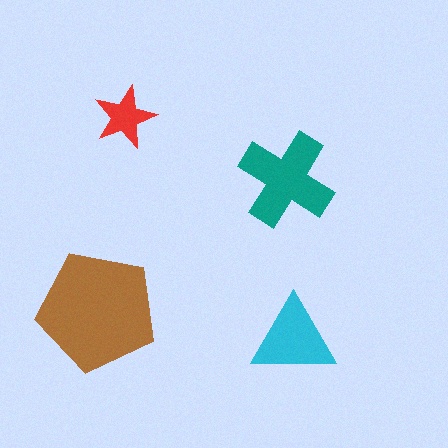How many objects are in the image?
There are 4 objects in the image.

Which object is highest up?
The red star is topmost.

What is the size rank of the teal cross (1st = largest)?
2nd.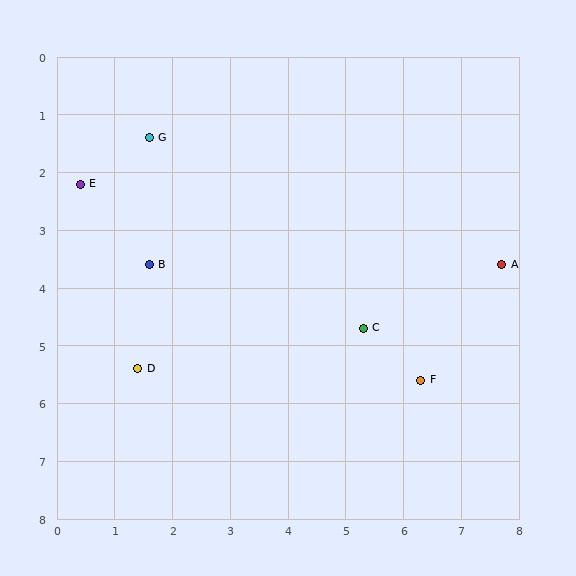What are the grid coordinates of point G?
Point G is at approximately (1.6, 1.4).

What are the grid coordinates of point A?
Point A is at approximately (7.7, 3.6).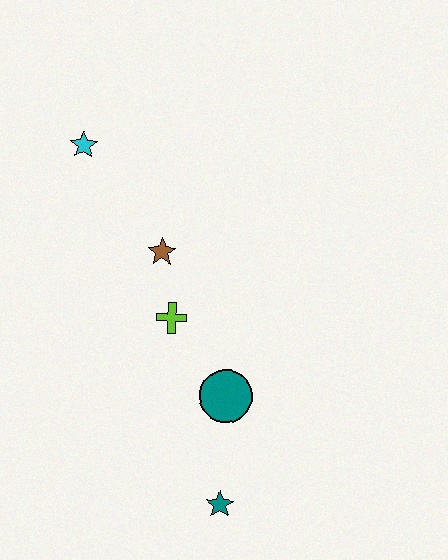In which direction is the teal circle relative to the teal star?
The teal circle is above the teal star.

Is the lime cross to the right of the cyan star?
Yes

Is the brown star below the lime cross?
No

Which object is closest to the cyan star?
The brown star is closest to the cyan star.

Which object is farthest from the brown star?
The teal star is farthest from the brown star.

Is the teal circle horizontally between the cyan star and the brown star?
No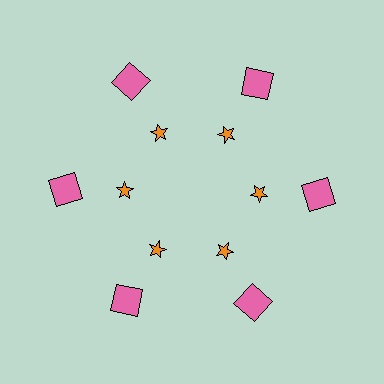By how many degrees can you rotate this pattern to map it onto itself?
The pattern maps onto itself every 60 degrees of rotation.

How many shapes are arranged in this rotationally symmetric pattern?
There are 12 shapes, arranged in 6 groups of 2.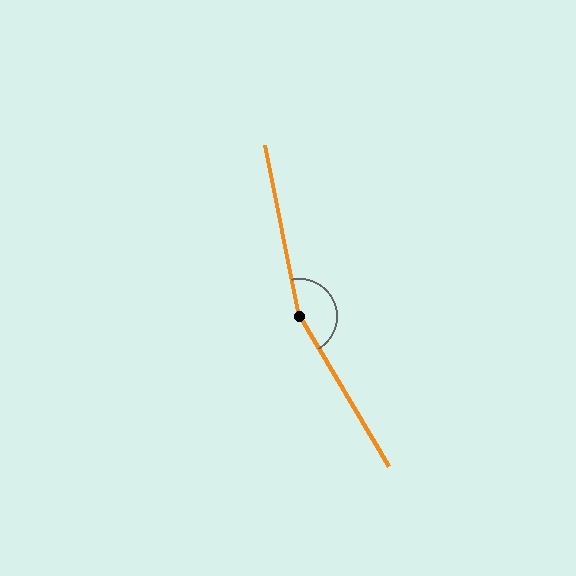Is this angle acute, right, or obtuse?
It is obtuse.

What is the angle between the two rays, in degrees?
Approximately 161 degrees.